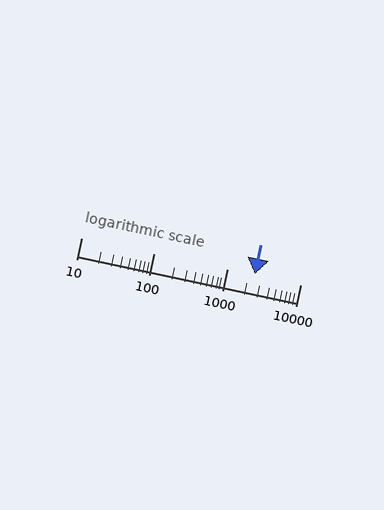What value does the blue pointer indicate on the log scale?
The pointer indicates approximately 2400.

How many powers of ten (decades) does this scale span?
The scale spans 3 decades, from 10 to 10000.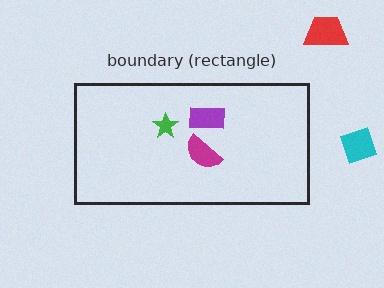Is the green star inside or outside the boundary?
Inside.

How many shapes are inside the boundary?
3 inside, 2 outside.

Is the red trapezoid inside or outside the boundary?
Outside.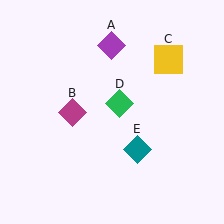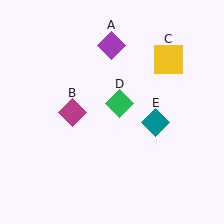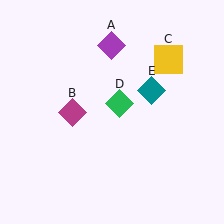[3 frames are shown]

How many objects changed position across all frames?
1 object changed position: teal diamond (object E).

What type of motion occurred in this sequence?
The teal diamond (object E) rotated counterclockwise around the center of the scene.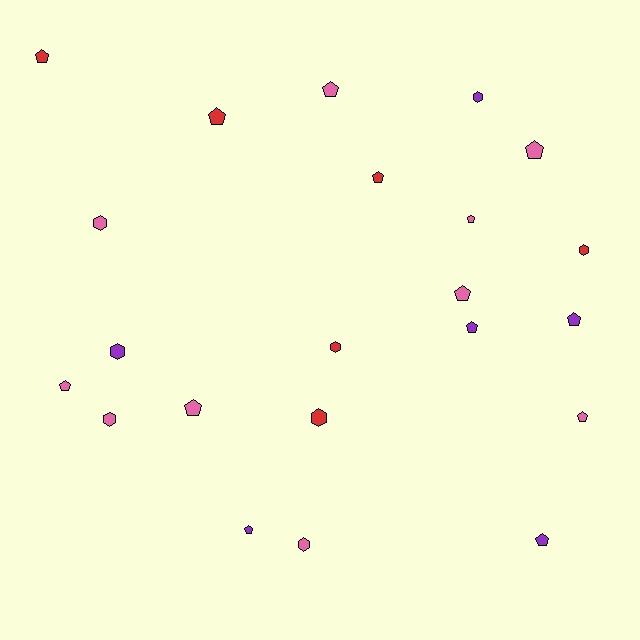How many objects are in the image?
There are 22 objects.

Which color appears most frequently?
Pink, with 10 objects.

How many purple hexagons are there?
There are 2 purple hexagons.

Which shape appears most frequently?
Pentagon, with 14 objects.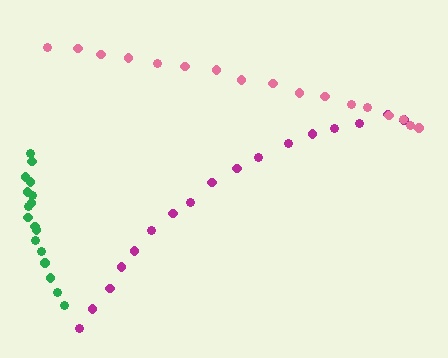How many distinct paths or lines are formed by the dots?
There are 3 distinct paths.